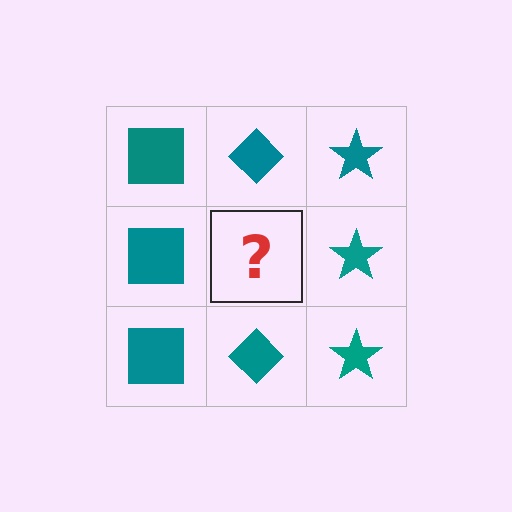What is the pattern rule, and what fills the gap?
The rule is that each column has a consistent shape. The gap should be filled with a teal diamond.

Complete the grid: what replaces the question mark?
The question mark should be replaced with a teal diamond.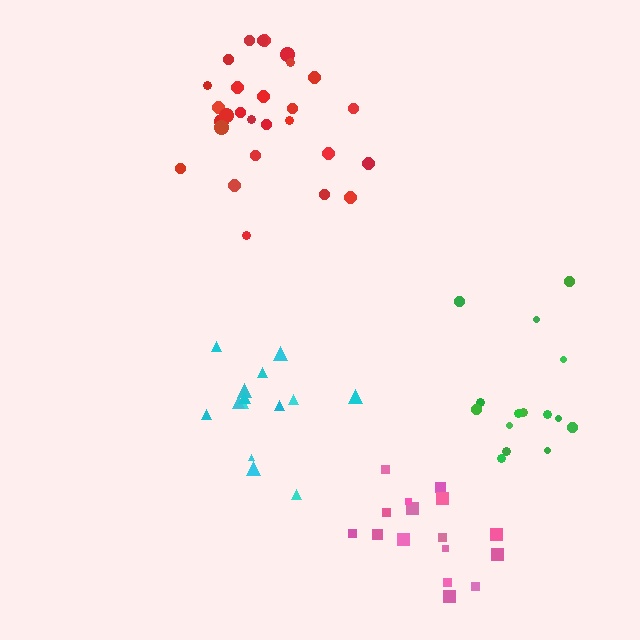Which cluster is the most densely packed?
Red.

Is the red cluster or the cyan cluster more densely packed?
Red.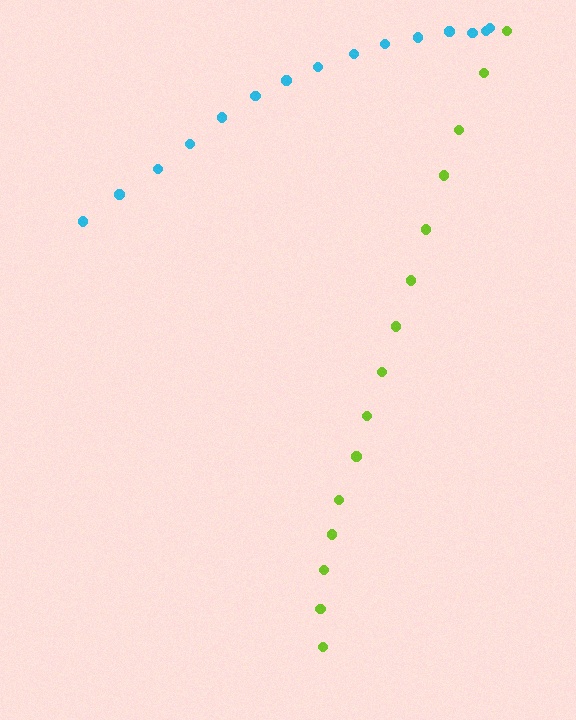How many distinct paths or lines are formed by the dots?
There are 2 distinct paths.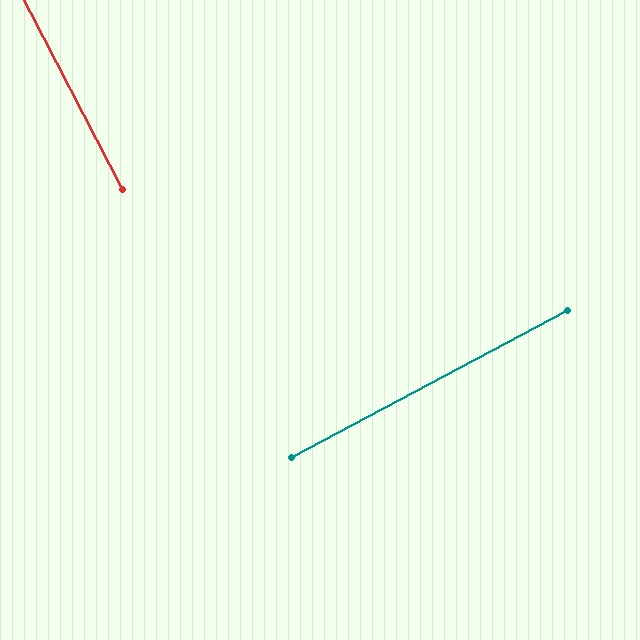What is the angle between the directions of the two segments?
Approximately 89 degrees.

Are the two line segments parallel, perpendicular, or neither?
Perpendicular — they meet at approximately 89°.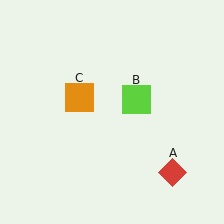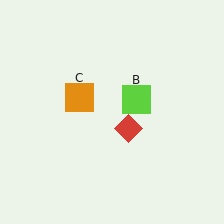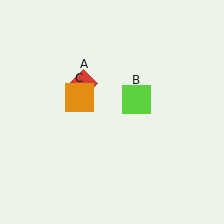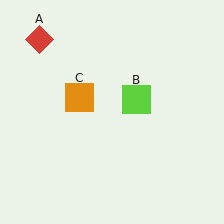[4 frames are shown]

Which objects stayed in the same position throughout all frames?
Lime square (object B) and orange square (object C) remained stationary.